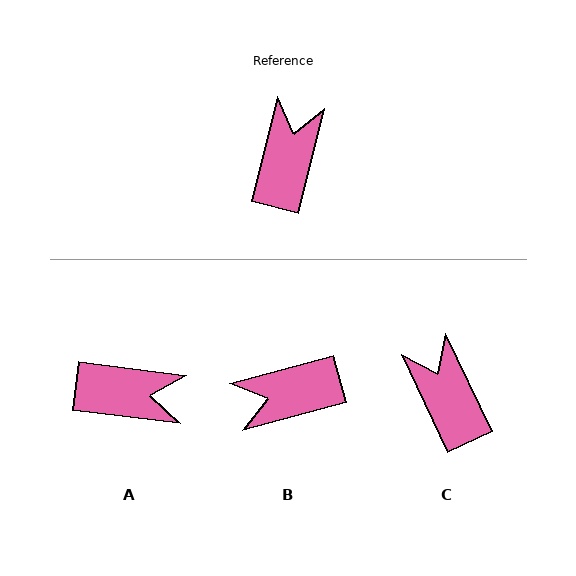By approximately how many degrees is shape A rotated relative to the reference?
Approximately 83 degrees clockwise.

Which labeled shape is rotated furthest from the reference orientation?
B, about 119 degrees away.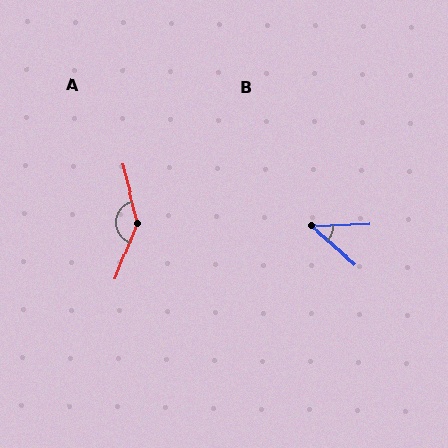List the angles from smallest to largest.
B (44°), A (144°).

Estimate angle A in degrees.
Approximately 144 degrees.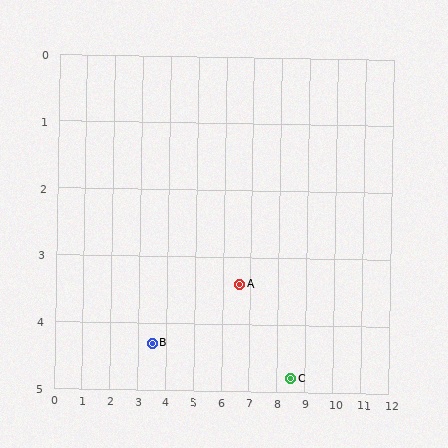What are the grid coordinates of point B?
Point B is at approximately (3.5, 4.3).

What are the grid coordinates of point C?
Point C is at approximately (8.5, 4.8).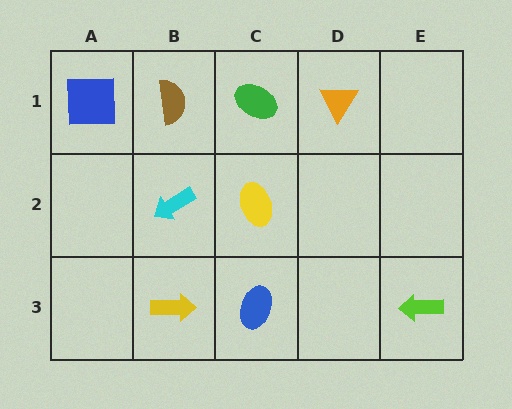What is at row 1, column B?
A brown semicircle.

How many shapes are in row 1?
4 shapes.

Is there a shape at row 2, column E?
No, that cell is empty.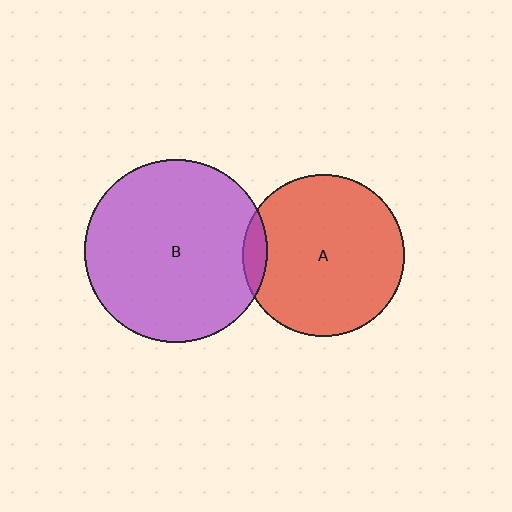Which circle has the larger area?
Circle B (purple).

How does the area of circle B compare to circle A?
Approximately 1.3 times.